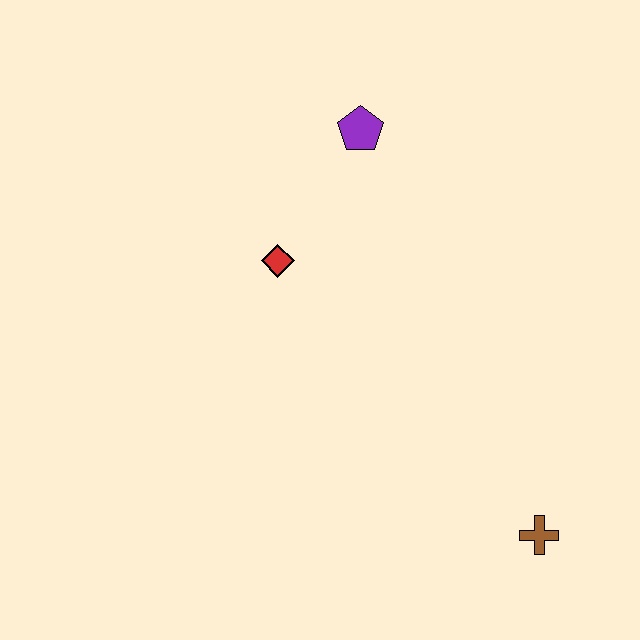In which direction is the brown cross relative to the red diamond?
The brown cross is below the red diamond.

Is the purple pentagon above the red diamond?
Yes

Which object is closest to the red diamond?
The purple pentagon is closest to the red diamond.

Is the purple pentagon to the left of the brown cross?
Yes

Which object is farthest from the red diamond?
The brown cross is farthest from the red diamond.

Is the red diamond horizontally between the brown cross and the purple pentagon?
No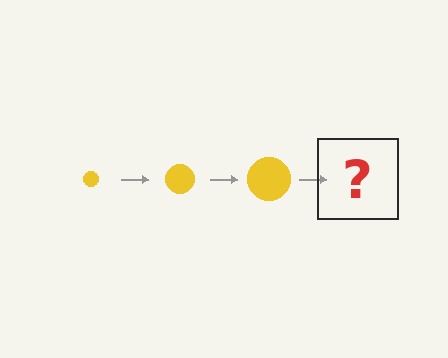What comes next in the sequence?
The next element should be a yellow circle, larger than the previous one.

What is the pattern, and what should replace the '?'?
The pattern is that the circle gets progressively larger each step. The '?' should be a yellow circle, larger than the previous one.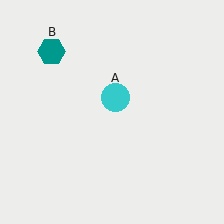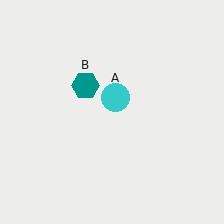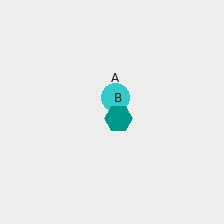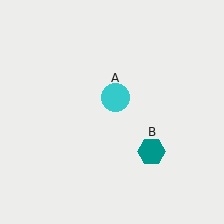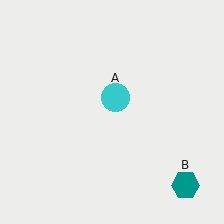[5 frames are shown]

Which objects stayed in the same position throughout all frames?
Cyan circle (object A) remained stationary.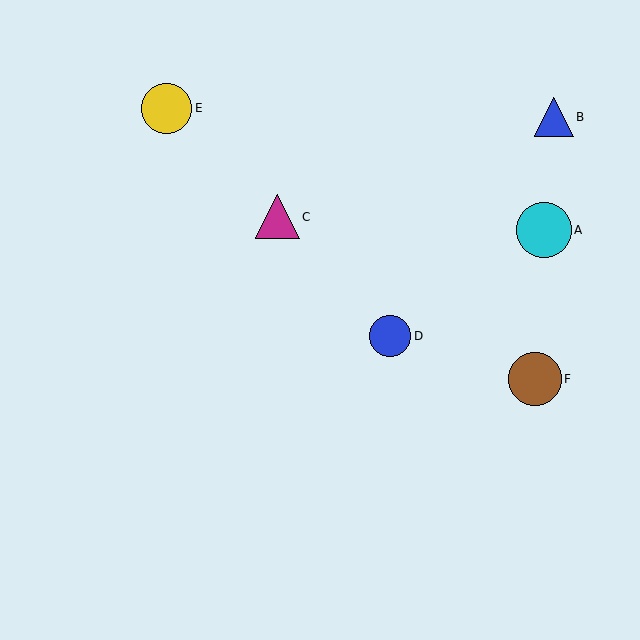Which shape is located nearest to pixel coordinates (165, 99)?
The yellow circle (labeled E) at (167, 108) is nearest to that location.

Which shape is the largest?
The cyan circle (labeled A) is the largest.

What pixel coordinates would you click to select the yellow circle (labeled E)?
Click at (167, 108) to select the yellow circle E.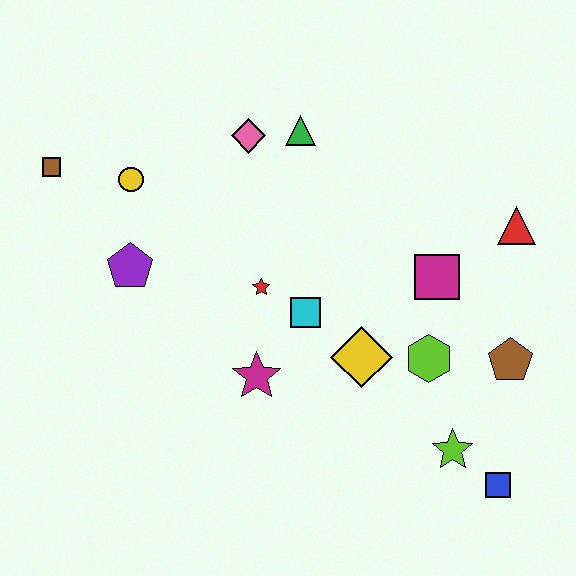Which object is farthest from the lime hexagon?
The brown square is farthest from the lime hexagon.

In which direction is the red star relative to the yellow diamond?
The red star is to the left of the yellow diamond.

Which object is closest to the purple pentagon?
The yellow circle is closest to the purple pentagon.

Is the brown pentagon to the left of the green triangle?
No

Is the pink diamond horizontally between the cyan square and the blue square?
No